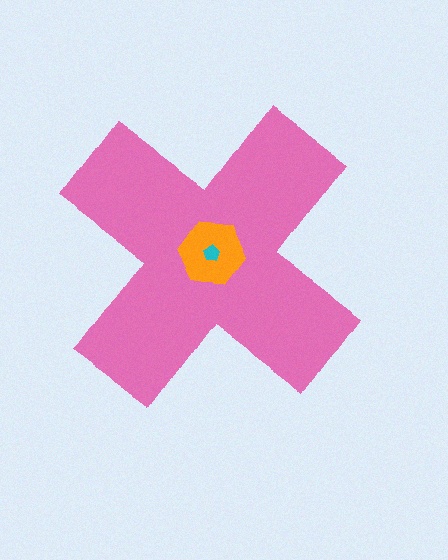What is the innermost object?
The cyan pentagon.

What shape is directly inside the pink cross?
The orange hexagon.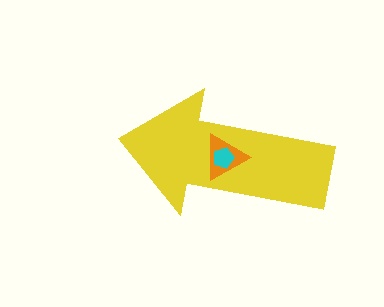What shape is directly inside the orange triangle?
The cyan pentagon.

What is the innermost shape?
The cyan pentagon.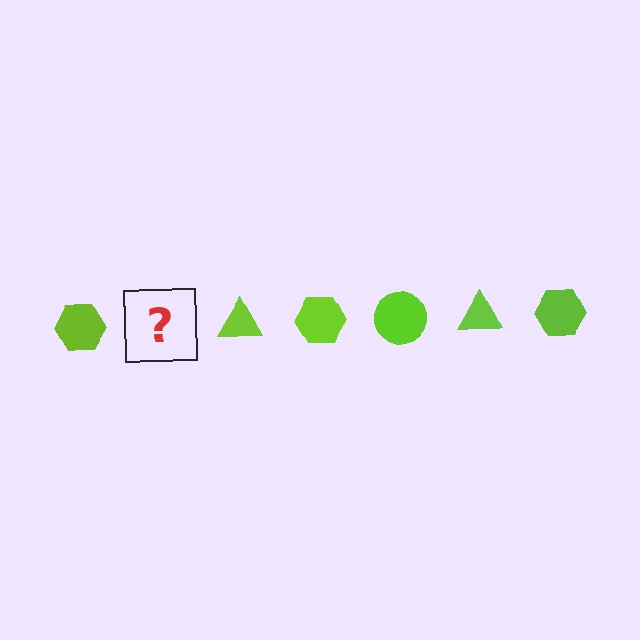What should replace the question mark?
The question mark should be replaced with a lime circle.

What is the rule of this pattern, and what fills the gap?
The rule is that the pattern cycles through hexagon, circle, triangle shapes in lime. The gap should be filled with a lime circle.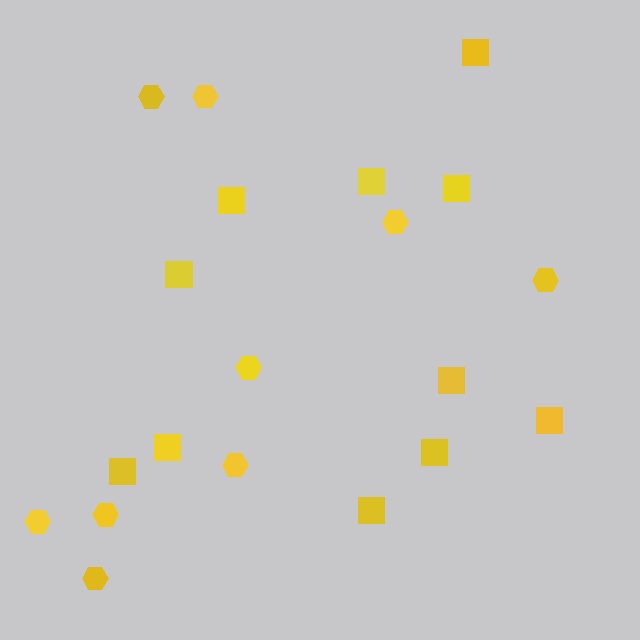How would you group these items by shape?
There are 2 groups: one group of squares (11) and one group of hexagons (9).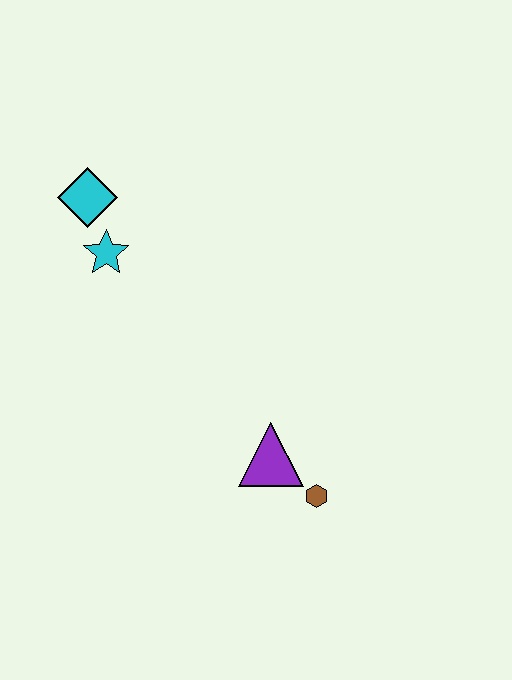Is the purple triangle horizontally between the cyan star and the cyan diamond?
No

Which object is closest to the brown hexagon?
The purple triangle is closest to the brown hexagon.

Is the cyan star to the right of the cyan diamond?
Yes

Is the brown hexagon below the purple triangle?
Yes